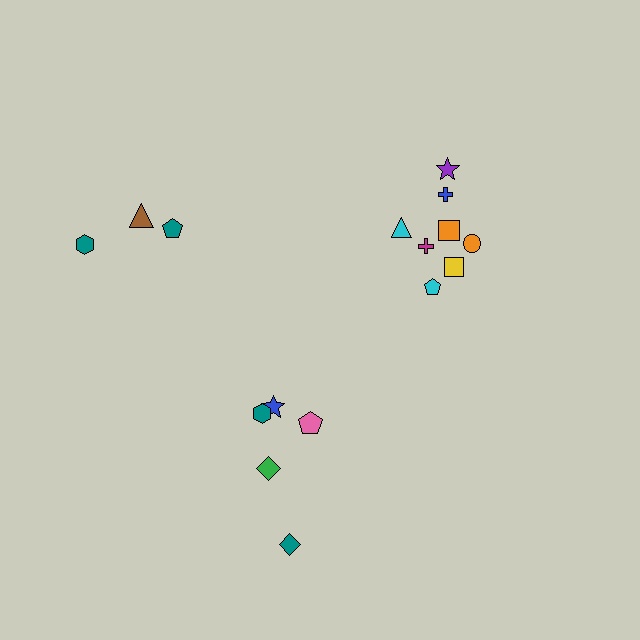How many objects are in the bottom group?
There are 5 objects.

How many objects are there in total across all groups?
There are 16 objects.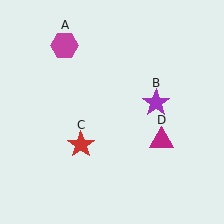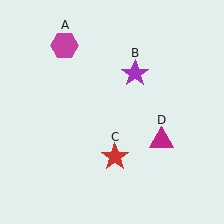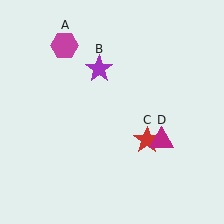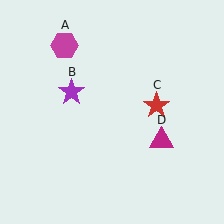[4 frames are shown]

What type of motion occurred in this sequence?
The purple star (object B), red star (object C) rotated counterclockwise around the center of the scene.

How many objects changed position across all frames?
2 objects changed position: purple star (object B), red star (object C).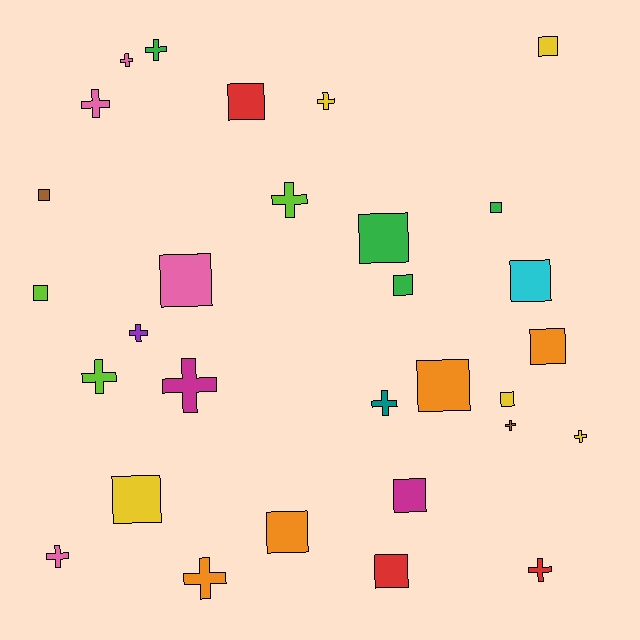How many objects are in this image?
There are 30 objects.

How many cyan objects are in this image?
There is 1 cyan object.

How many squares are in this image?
There are 16 squares.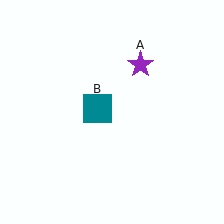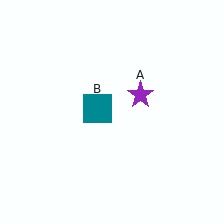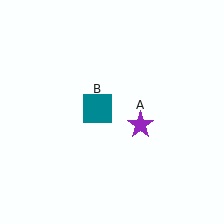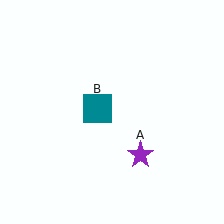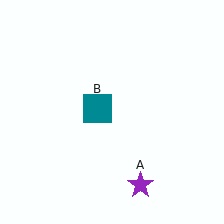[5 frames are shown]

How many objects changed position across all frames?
1 object changed position: purple star (object A).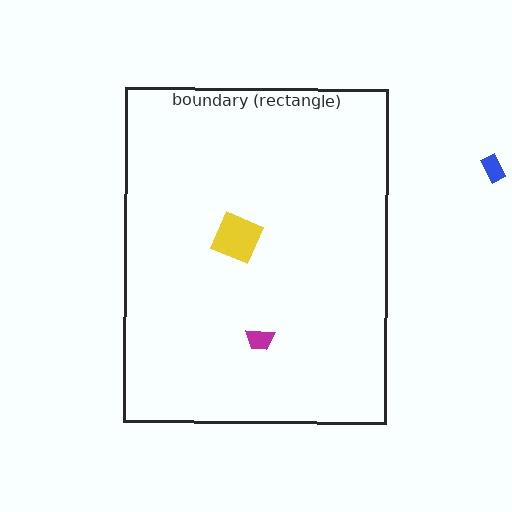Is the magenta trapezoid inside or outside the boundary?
Inside.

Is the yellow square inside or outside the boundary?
Inside.